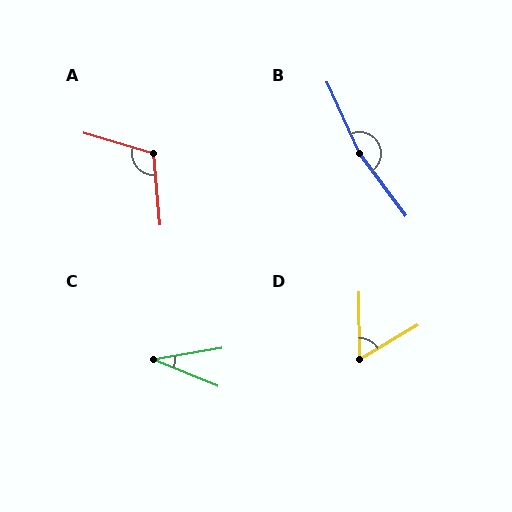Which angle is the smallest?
C, at approximately 32 degrees.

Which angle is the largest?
B, at approximately 168 degrees.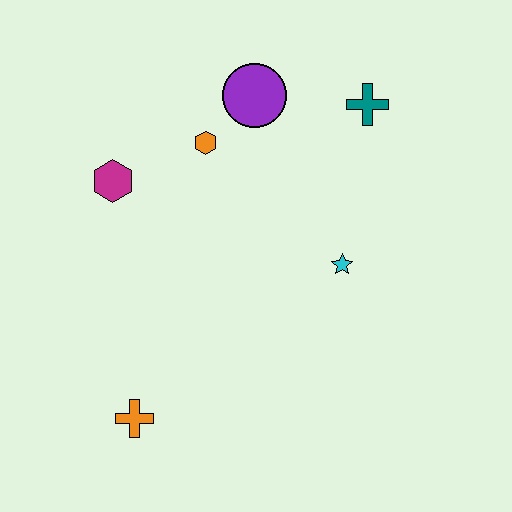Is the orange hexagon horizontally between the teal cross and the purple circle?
No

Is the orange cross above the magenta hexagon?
No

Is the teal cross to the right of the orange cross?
Yes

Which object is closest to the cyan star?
The teal cross is closest to the cyan star.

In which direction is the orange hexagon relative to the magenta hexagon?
The orange hexagon is to the right of the magenta hexagon.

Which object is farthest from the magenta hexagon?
The teal cross is farthest from the magenta hexagon.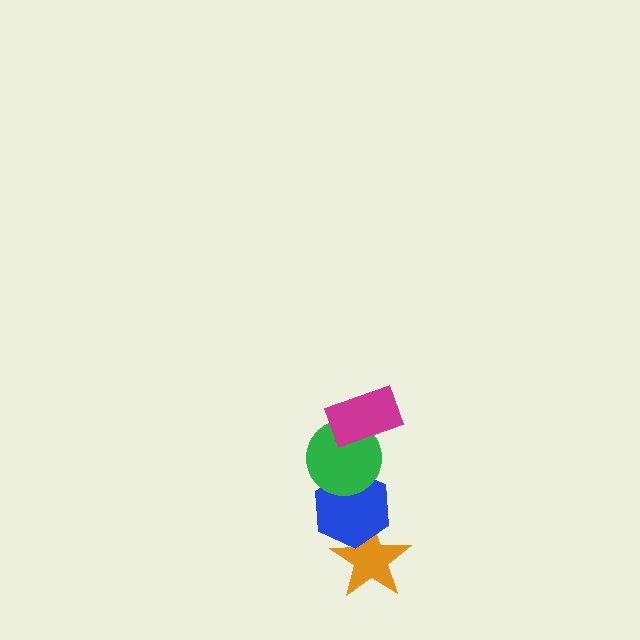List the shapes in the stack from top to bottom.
From top to bottom: the magenta rectangle, the green circle, the blue hexagon, the orange star.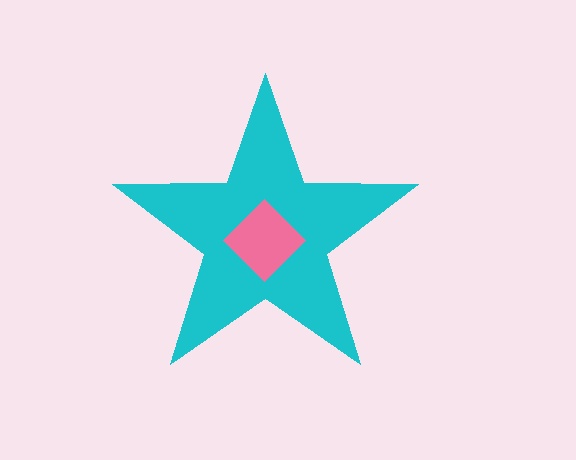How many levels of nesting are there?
2.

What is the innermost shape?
The pink diamond.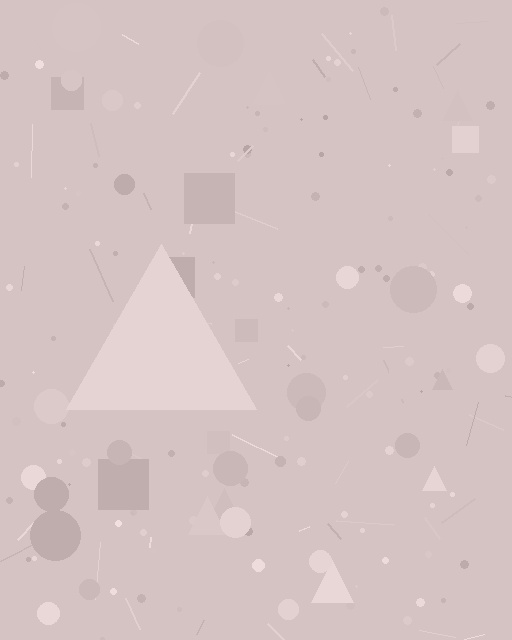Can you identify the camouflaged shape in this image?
The camouflaged shape is a triangle.